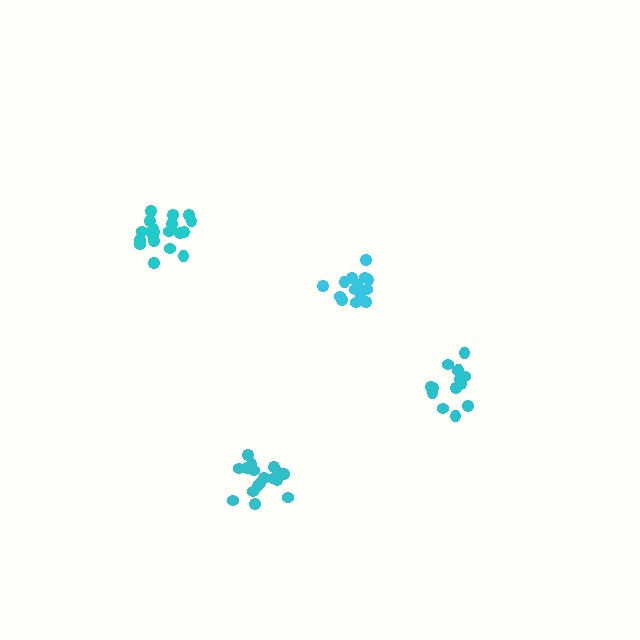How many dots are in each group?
Group 1: 19 dots, Group 2: 14 dots, Group 3: 15 dots, Group 4: 17 dots (65 total).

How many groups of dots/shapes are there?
There are 4 groups.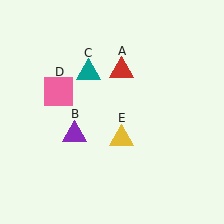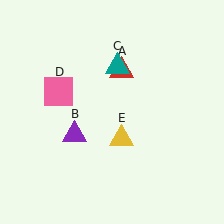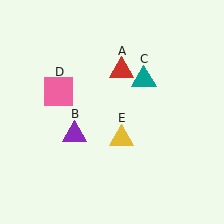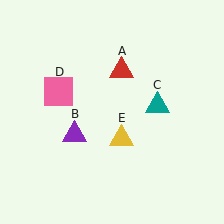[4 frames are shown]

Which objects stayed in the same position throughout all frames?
Red triangle (object A) and purple triangle (object B) and pink square (object D) and yellow triangle (object E) remained stationary.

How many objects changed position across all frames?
1 object changed position: teal triangle (object C).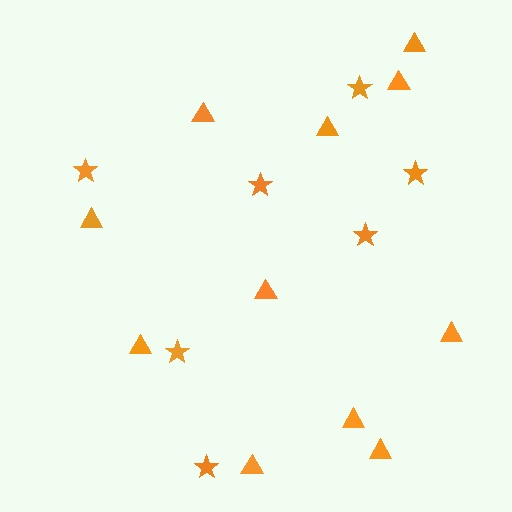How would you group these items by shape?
There are 2 groups: one group of stars (7) and one group of triangles (11).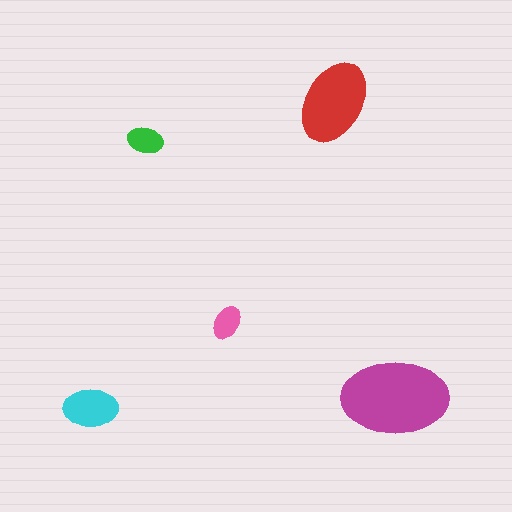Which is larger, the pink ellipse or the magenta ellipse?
The magenta one.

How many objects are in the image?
There are 5 objects in the image.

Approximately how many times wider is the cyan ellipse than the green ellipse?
About 1.5 times wider.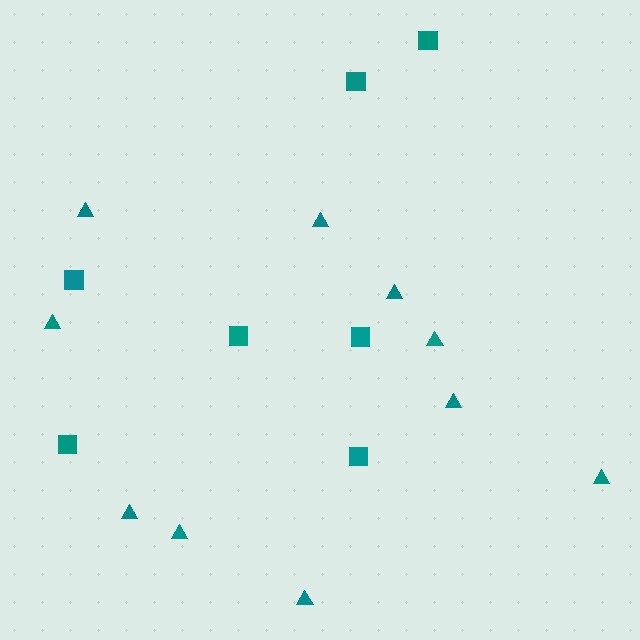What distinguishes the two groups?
There are 2 groups: one group of triangles (10) and one group of squares (7).